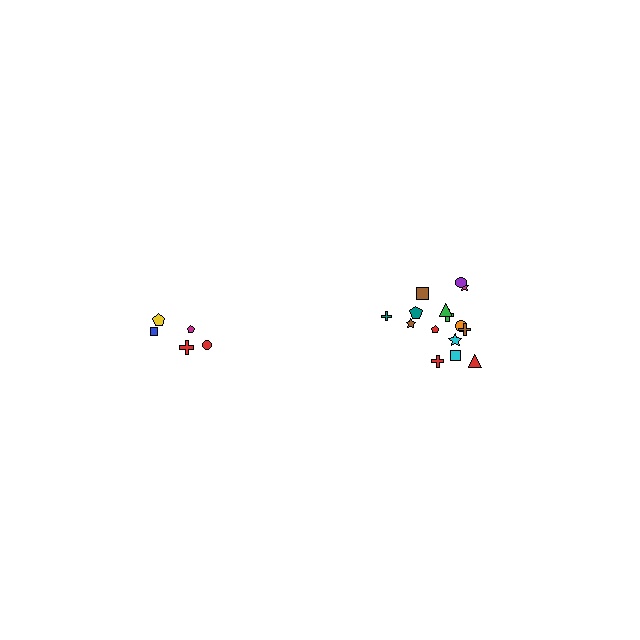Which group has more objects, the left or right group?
The right group.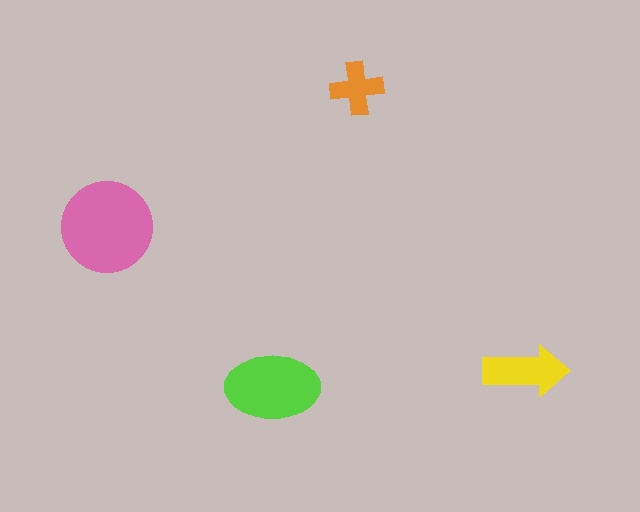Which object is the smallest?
The orange cross.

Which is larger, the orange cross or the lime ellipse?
The lime ellipse.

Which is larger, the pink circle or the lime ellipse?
The pink circle.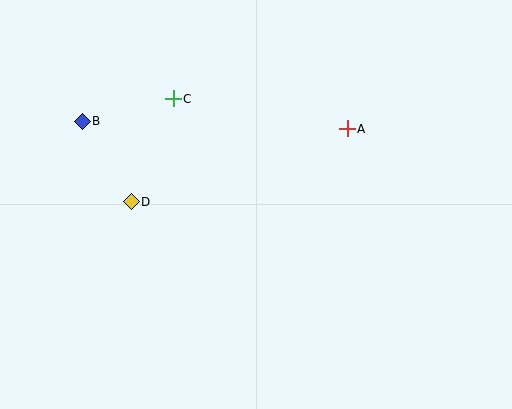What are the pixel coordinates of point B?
Point B is at (82, 121).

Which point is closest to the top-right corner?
Point A is closest to the top-right corner.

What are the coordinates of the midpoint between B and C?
The midpoint between B and C is at (128, 110).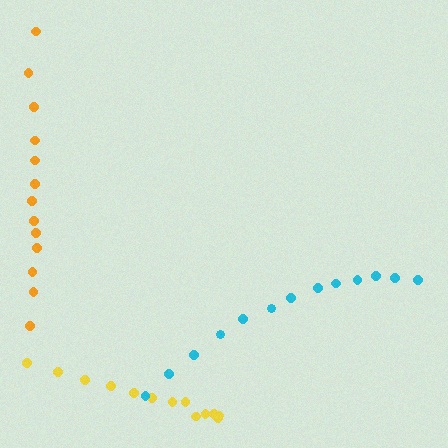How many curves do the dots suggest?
There are 3 distinct paths.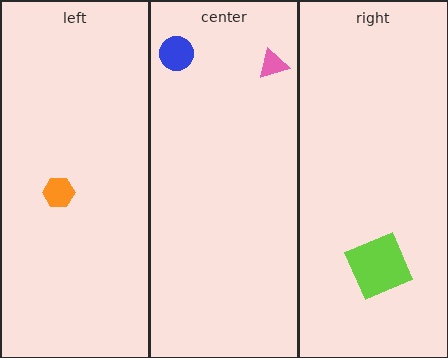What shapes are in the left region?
The orange hexagon.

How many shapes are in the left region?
1.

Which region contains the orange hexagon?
The left region.